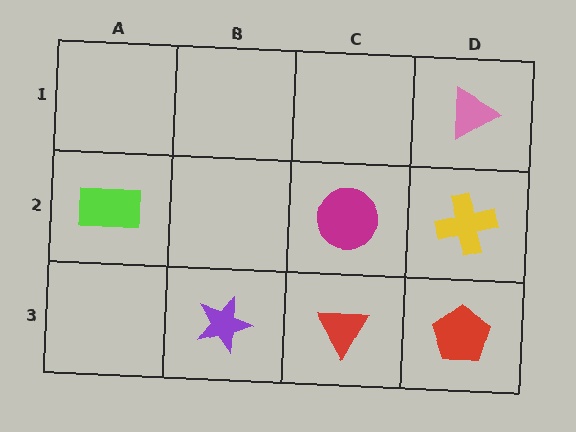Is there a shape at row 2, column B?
No, that cell is empty.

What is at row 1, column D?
A pink triangle.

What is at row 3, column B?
A purple star.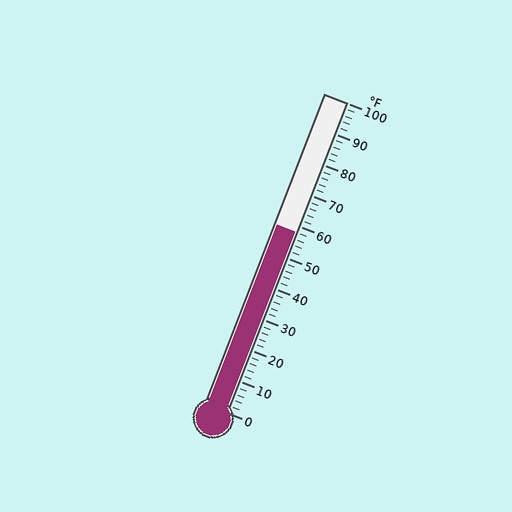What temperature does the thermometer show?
The thermometer shows approximately 58°F.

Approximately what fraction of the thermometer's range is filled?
The thermometer is filled to approximately 60% of its range.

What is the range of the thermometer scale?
The thermometer scale ranges from 0°F to 100°F.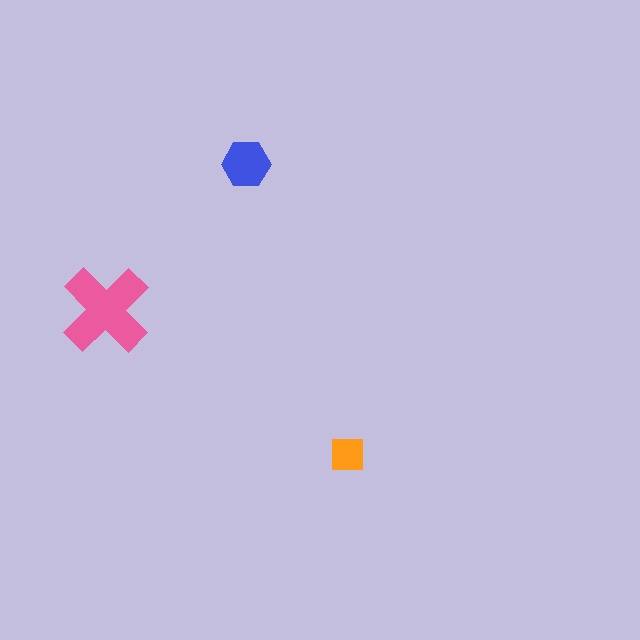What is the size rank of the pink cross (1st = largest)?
1st.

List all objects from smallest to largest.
The orange square, the blue hexagon, the pink cross.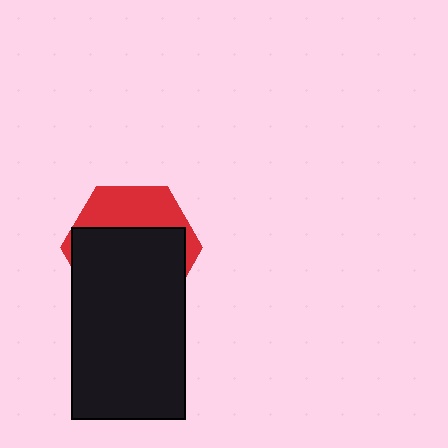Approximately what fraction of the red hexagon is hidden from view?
Roughly 64% of the red hexagon is hidden behind the black rectangle.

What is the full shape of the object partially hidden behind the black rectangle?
The partially hidden object is a red hexagon.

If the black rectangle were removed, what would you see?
You would see the complete red hexagon.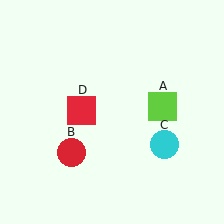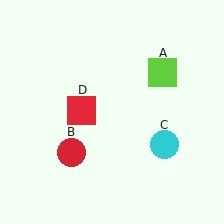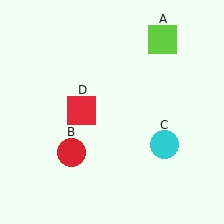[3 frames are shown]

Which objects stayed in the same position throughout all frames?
Red circle (object B) and cyan circle (object C) and red square (object D) remained stationary.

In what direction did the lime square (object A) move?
The lime square (object A) moved up.